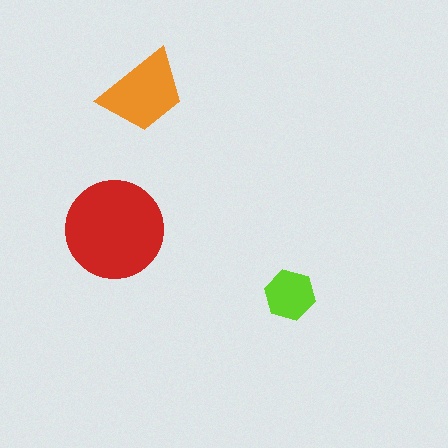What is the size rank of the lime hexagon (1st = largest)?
3rd.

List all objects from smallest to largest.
The lime hexagon, the orange trapezoid, the red circle.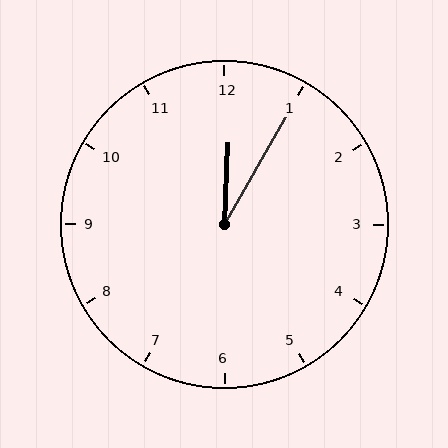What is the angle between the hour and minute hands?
Approximately 28 degrees.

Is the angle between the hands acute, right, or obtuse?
It is acute.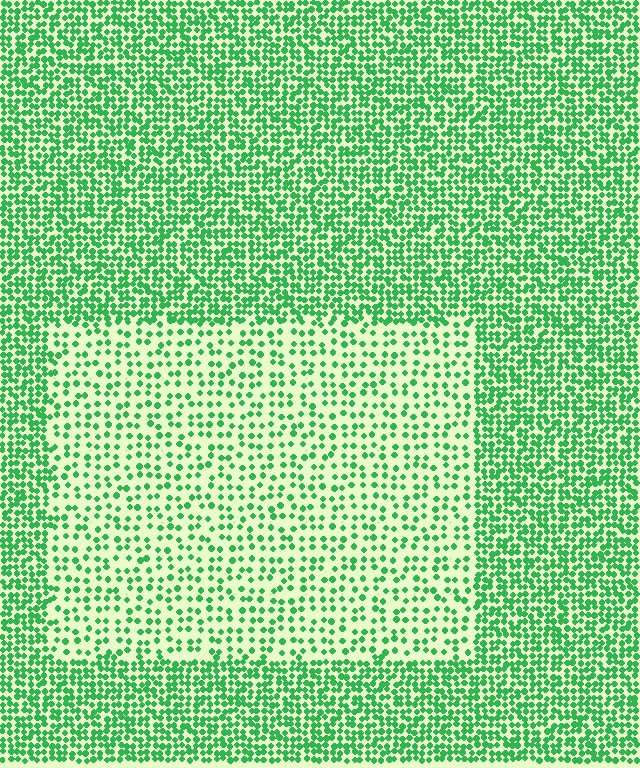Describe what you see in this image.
The image contains small green elements arranged at two different densities. A rectangle-shaped region is visible where the elements are less densely packed than the surrounding area.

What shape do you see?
I see a rectangle.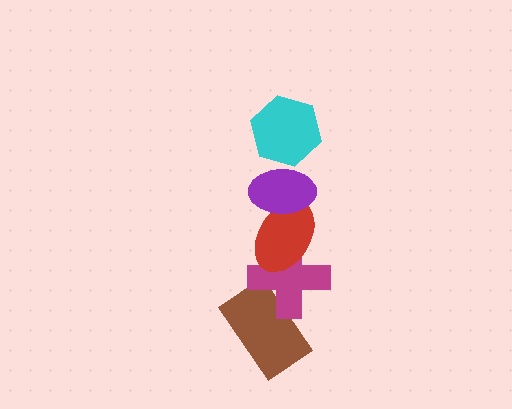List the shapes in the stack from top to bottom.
From top to bottom: the cyan hexagon, the purple ellipse, the red ellipse, the magenta cross, the brown rectangle.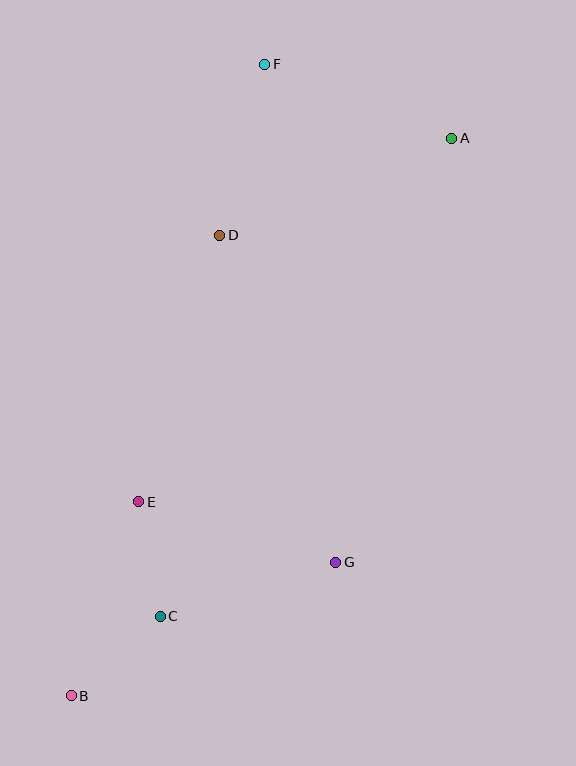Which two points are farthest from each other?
Points A and B are farthest from each other.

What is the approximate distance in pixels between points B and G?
The distance between B and G is approximately 296 pixels.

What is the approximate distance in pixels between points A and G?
The distance between A and G is approximately 439 pixels.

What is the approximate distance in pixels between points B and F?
The distance between B and F is approximately 660 pixels.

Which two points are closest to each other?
Points C and E are closest to each other.